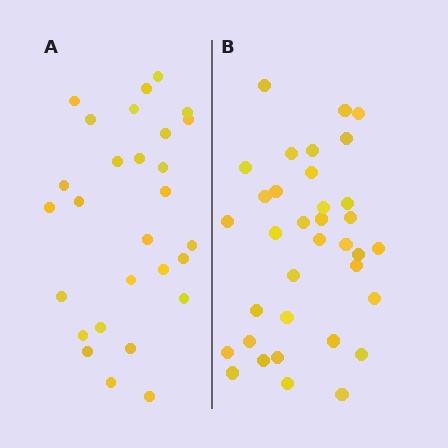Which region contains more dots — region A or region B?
Region B (the right region) has more dots.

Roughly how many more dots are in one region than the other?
Region B has roughly 8 or so more dots than region A.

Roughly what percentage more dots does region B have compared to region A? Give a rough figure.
About 25% more.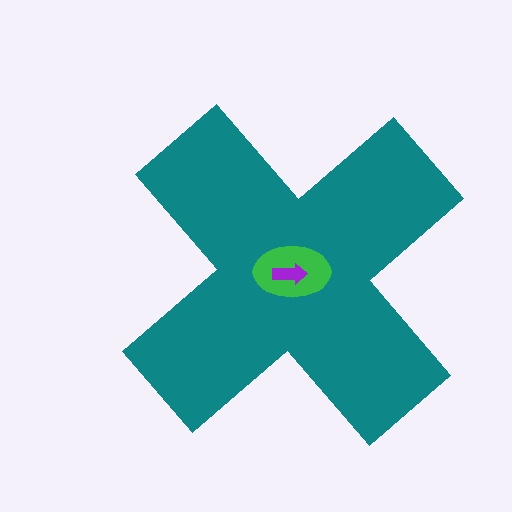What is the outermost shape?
The teal cross.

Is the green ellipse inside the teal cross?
Yes.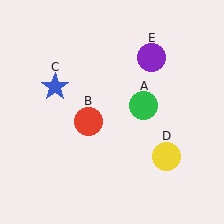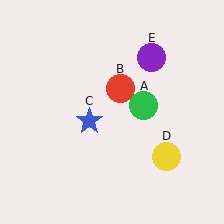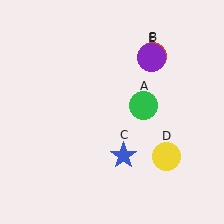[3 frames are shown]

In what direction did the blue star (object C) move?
The blue star (object C) moved down and to the right.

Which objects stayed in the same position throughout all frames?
Green circle (object A) and yellow circle (object D) and purple circle (object E) remained stationary.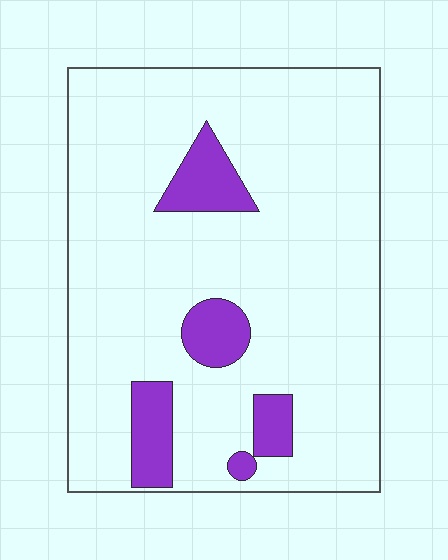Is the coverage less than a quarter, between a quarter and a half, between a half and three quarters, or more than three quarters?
Less than a quarter.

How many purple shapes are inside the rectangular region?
5.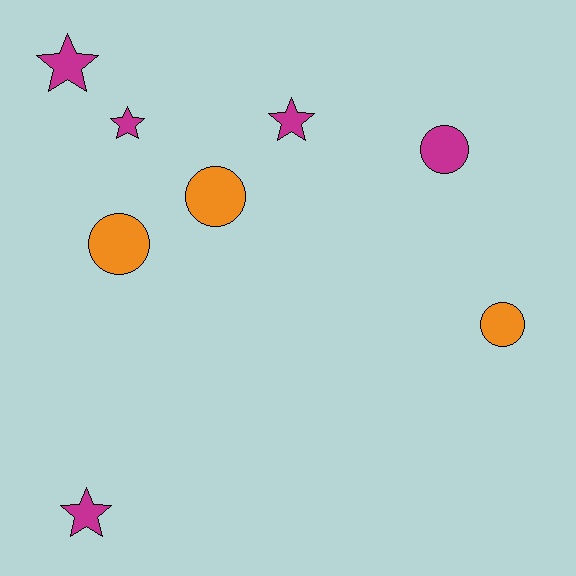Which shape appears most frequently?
Star, with 4 objects.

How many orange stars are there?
There are no orange stars.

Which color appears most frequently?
Magenta, with 5 objects.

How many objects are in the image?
There are 8 objects.